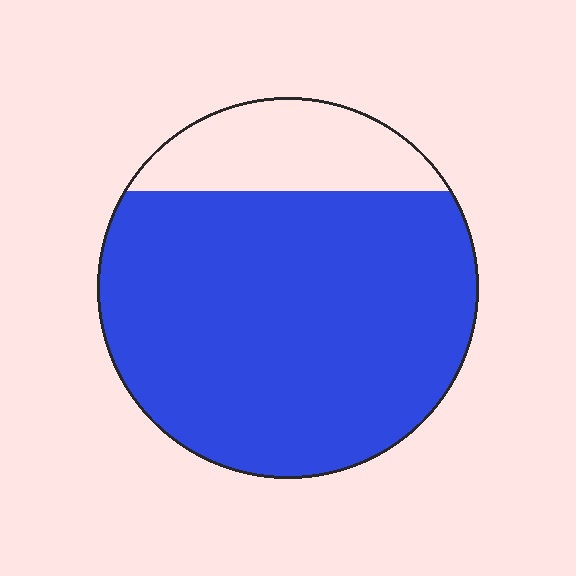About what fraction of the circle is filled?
About four fifths (4/5).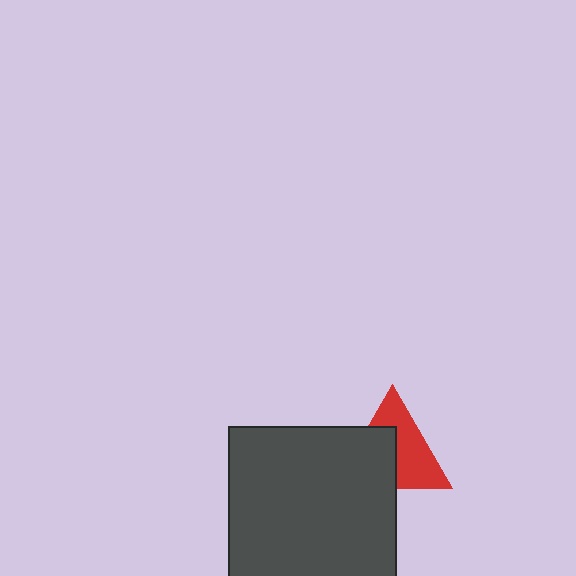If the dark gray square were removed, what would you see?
You would see the complete red triangle.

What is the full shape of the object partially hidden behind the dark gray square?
The partially hidden object is a red triangle.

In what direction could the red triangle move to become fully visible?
The red triangle could move toward the upper-right. That would shift it out from behind the dark gray square entirely.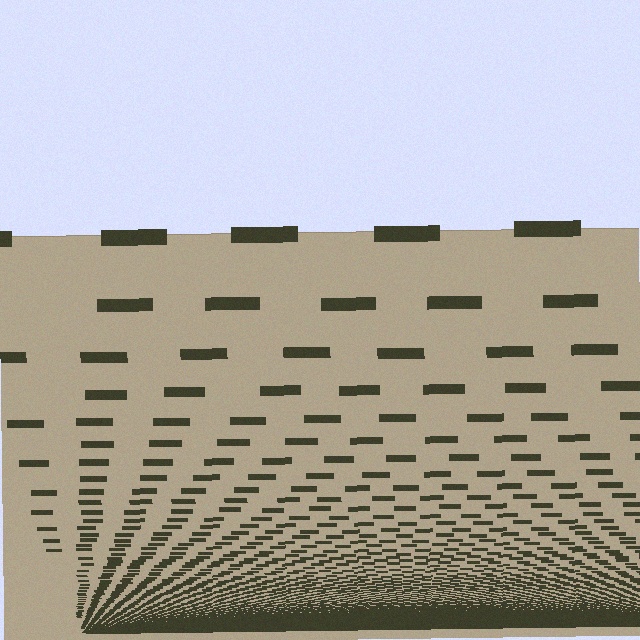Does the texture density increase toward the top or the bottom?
Density increases toward the bottom.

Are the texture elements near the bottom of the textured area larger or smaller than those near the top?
Smaller. The gradient is inverted — elements near the bottom are smaller and denser.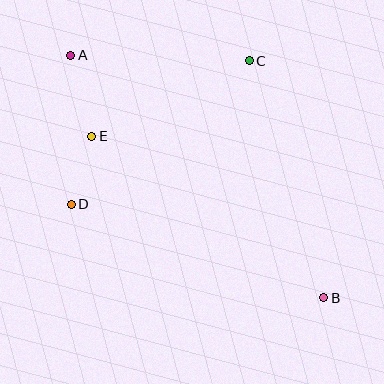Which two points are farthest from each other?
Points A and B are farthest from each other.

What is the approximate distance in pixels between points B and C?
The distance between B and C is approximately 248 pixels.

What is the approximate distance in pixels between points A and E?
The distance between A and E is approximately 83 pixels.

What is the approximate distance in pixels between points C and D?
The distance between C and D is approximately 229 pixels.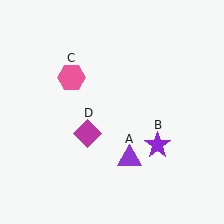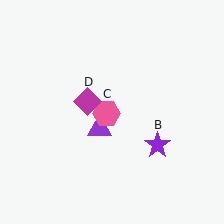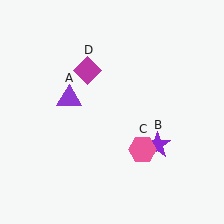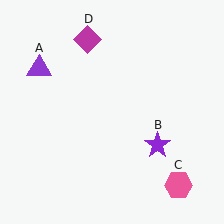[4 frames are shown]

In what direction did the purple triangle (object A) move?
The purple triangle (object A) moved up and to the left.